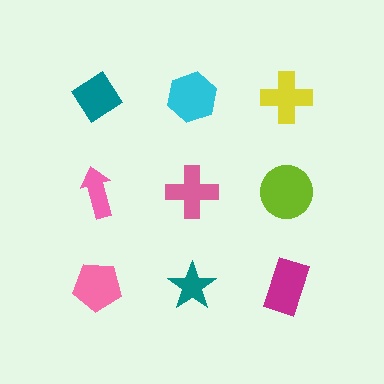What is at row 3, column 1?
A pink pentagon.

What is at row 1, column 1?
A teal diamond.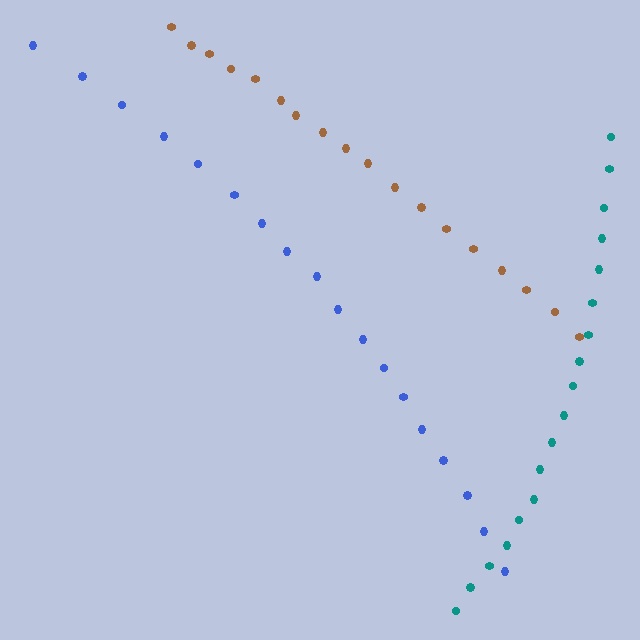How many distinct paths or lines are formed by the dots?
There are 3 distinct paths.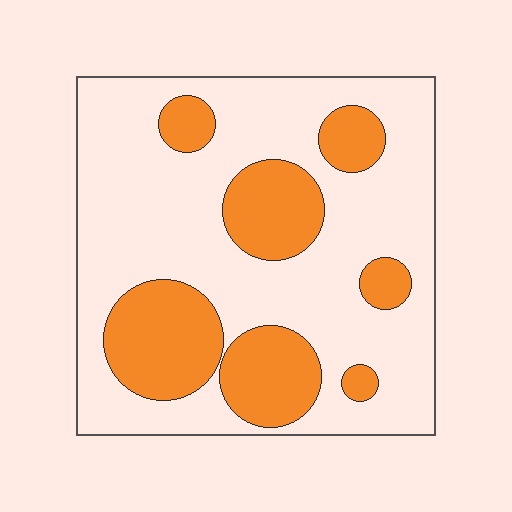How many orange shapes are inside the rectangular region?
7.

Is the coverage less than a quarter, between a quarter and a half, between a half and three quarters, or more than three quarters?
Between a quarter and a half.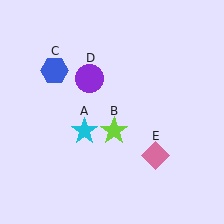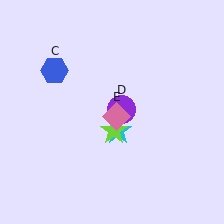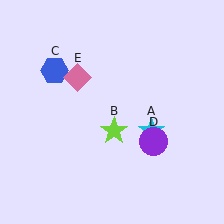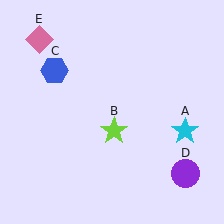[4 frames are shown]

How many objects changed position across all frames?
3 objects changed position: cyan star (object A), purple circle (object D), pink diamond (object E).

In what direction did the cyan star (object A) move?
The cyan star (object A) moved right.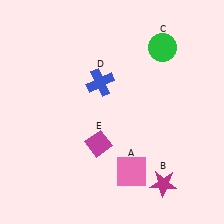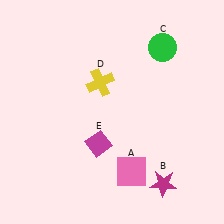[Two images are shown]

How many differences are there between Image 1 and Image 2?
There is 1 difference between the two images.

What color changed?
The cross (D) changed from blue in Image 1 to yellow in Image 2.